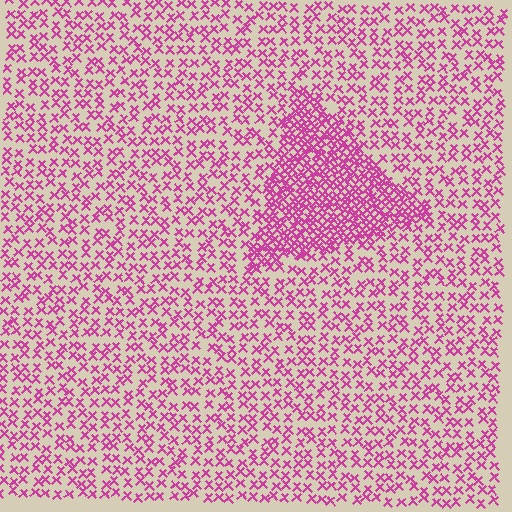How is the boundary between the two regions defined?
The boundary is defined by a change in element density (approximately 2.3x ratio). All elements are the same color, size, and shape.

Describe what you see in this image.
The image contains small magenta elements arranged at two different densities. A triangle-shaped region is visible where the elements are more densely packed than the surrounding area.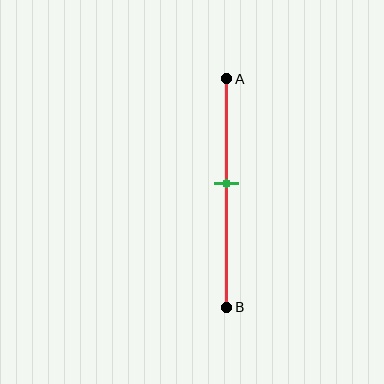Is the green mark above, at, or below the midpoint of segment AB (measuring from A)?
The green mark is above the midpoint of segment AB.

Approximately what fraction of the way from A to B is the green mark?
The green mark is approximately 45% of the way from A to B.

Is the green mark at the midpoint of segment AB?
No, the mark is at about 45% from A, not at the 50% midpoint.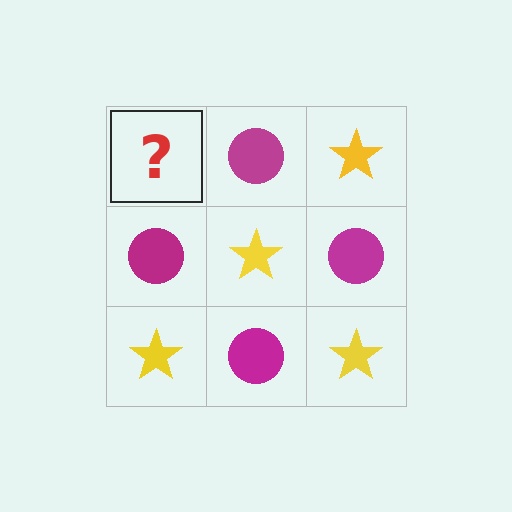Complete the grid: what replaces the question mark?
The question mark should be replaced with a yellow star.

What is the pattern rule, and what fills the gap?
The rule is that it alternates yellow star and magenta circle in a checkerboard pattern. The gap should be filled with a yellow star.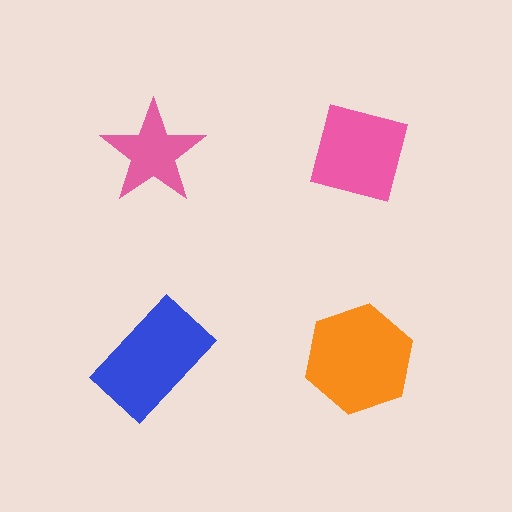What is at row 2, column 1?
A blue rectangle.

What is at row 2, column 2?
An orange hexagon.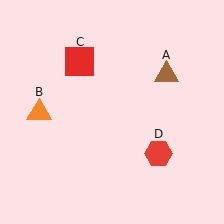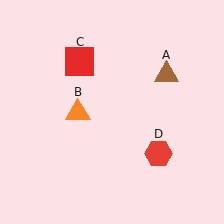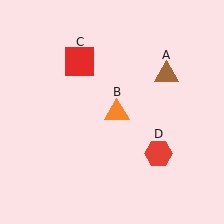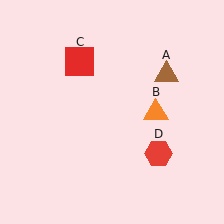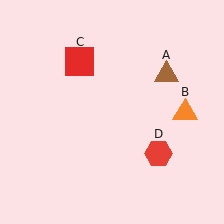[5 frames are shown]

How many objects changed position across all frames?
1 object changed position: orange triangle (object B).